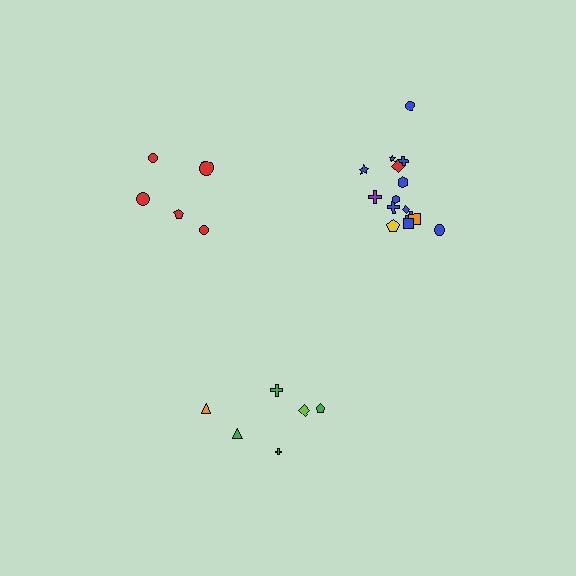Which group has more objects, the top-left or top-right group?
The top-right group.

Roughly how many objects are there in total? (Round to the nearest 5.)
Roughly 25 objects in total.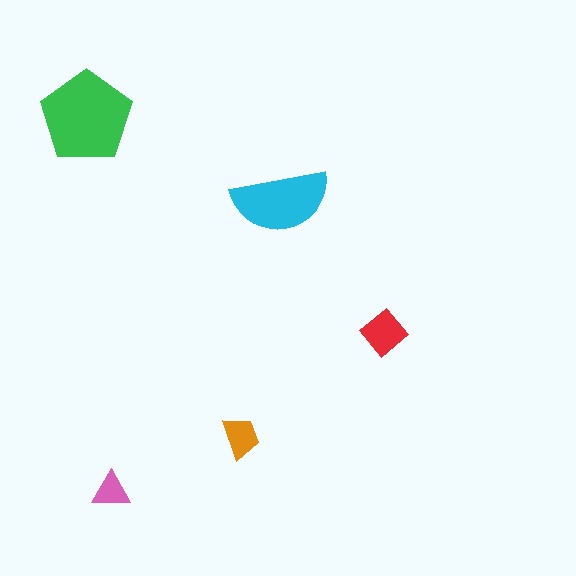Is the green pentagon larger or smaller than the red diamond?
Larger.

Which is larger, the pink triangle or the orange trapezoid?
The orange trapezoid.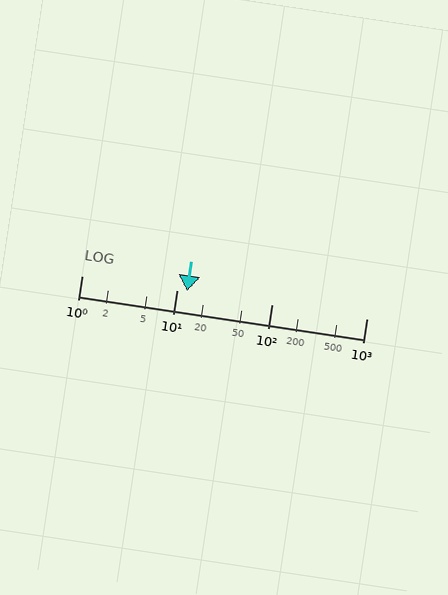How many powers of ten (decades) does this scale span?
The scale spans 3 decades, from 1 to 1000.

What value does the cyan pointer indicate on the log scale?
The pointer indicates approximately 13.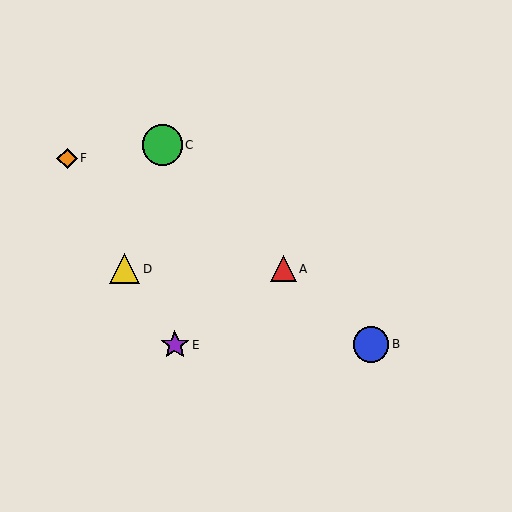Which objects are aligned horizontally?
Objects A, D are aligned horizontally.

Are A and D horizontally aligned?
Yes, both are at y≈269.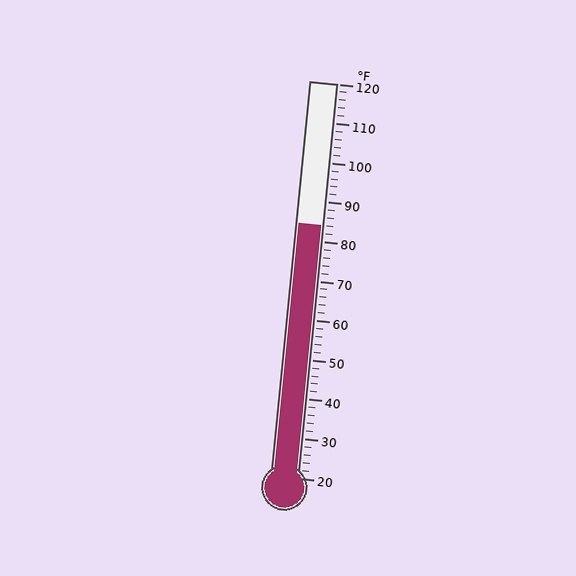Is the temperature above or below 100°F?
The temperature is below 100°F.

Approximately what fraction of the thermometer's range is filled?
The thermometer is filled to approximately 65% of its range.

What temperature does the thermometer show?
The thermometer shows approximately 84°F.